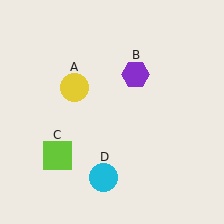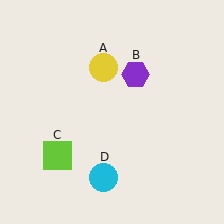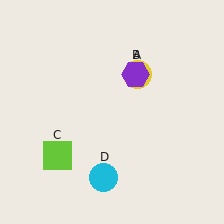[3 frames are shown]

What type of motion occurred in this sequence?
The yellow circle (object A) rotated clockwise around the center of the scene.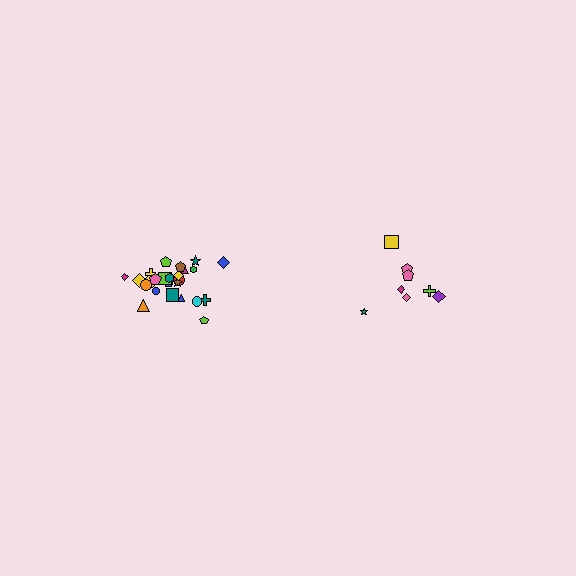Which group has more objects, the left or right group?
The left group.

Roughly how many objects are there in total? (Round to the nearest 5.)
Roughly 35 objects in total.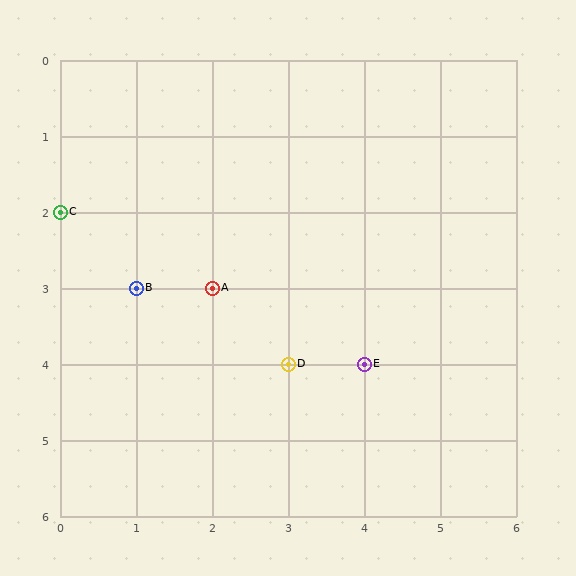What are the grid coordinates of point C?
Point C is at grid coordinates (0, 2).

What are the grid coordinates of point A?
Point A is at grid coordinates (2, 3).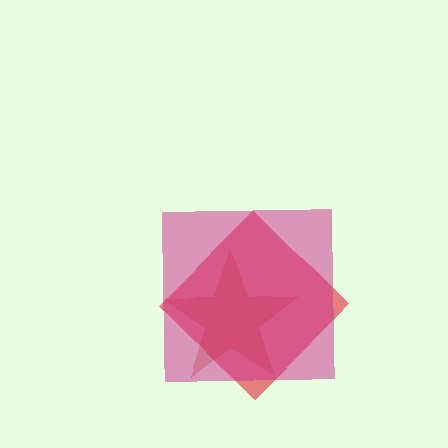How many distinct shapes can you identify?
There are 3 distinct shapes: a brown star, a red diamond, a magenta square.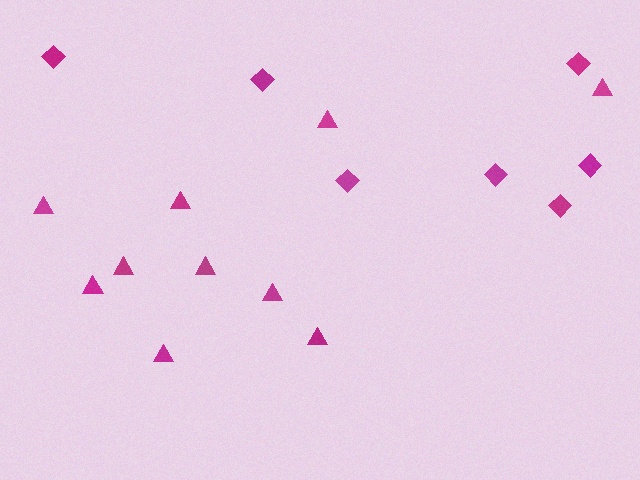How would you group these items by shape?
There are 2 groups: one group of triangles (10) and one group of diamonds (7).